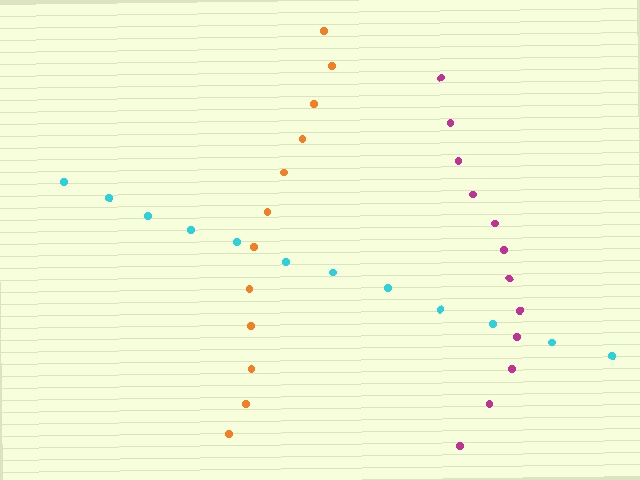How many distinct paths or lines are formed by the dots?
There are 3 distinct paths.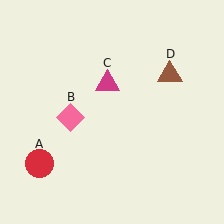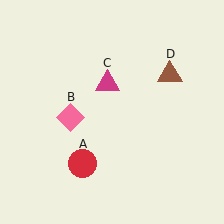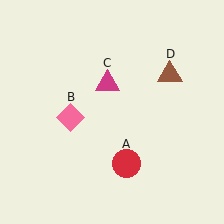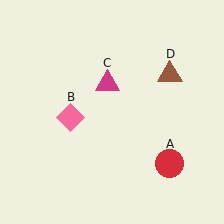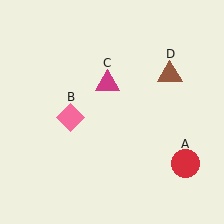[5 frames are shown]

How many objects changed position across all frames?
1 object changed position: red circle (object A).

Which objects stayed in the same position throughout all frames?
Pink diamond (object B) and magenta triangle (object C) and brown triangle (object D) remained stationary.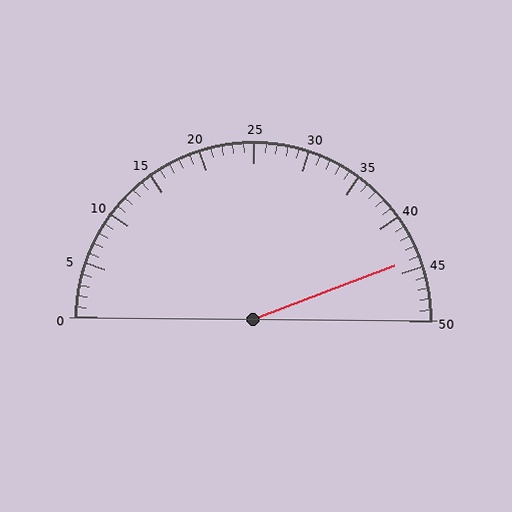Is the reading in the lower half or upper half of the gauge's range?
The reading is in the upper half of the range (0 to 50).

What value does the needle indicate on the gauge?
The needle indicates approximately 44.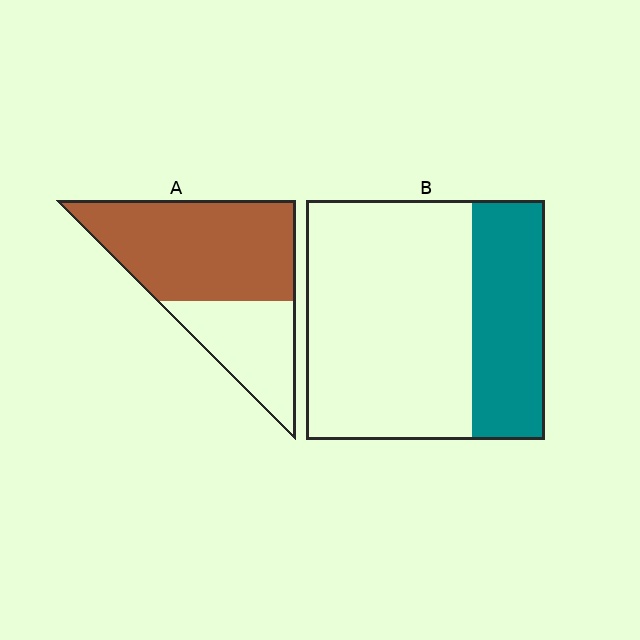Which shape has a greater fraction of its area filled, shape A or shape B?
Shape A.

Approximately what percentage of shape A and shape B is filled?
A is approximately 65% and B is approximately 30%.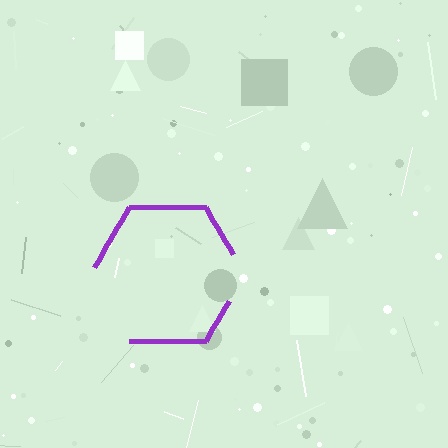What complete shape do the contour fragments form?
The contour fragments form a hexagon.